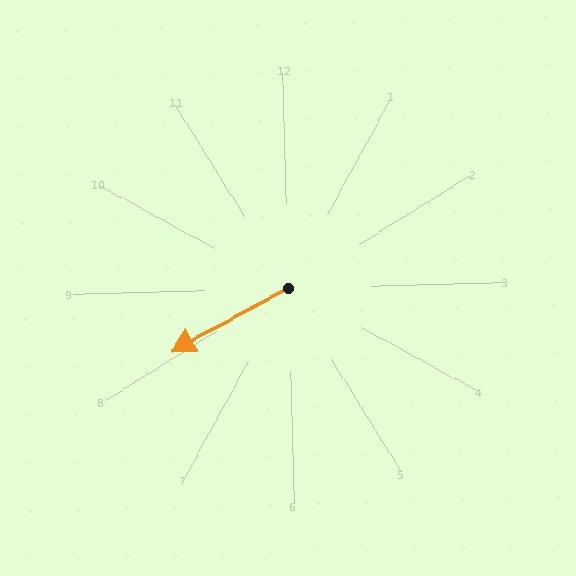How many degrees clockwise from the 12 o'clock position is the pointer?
Approximately 243 degrees.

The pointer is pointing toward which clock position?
Roughly 8 o'clock.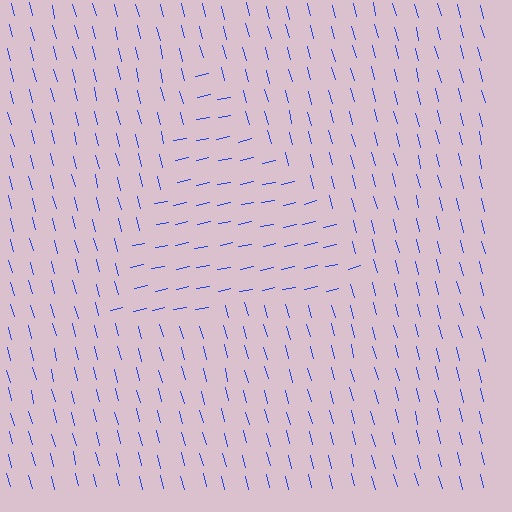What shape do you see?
I see a triangle.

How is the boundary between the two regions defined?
The boundary is defined purely by a change in line orientation (approximately 87 degrees difference). All lines are the same color and thickness.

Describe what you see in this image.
The image is filled with small blue line segments. A triangle region in the image has lines oriented differently from the surrounding lines, creating a visible texture boundary.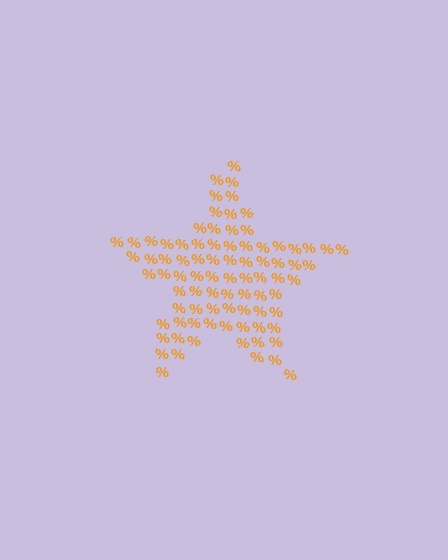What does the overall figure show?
The overall figure shows a star.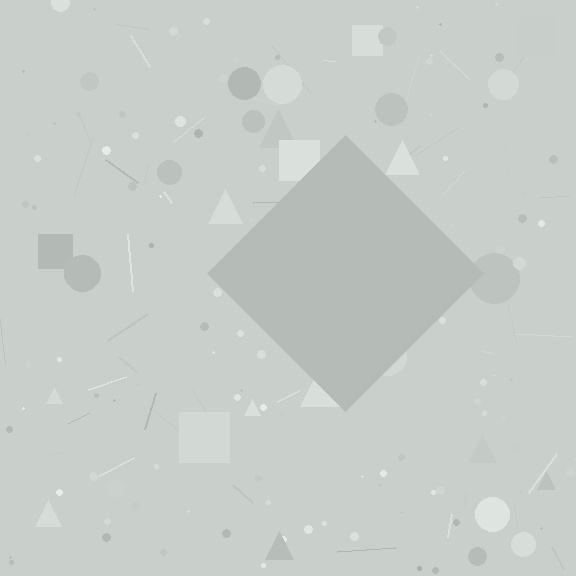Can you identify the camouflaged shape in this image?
The camouflaged shape is a diamond.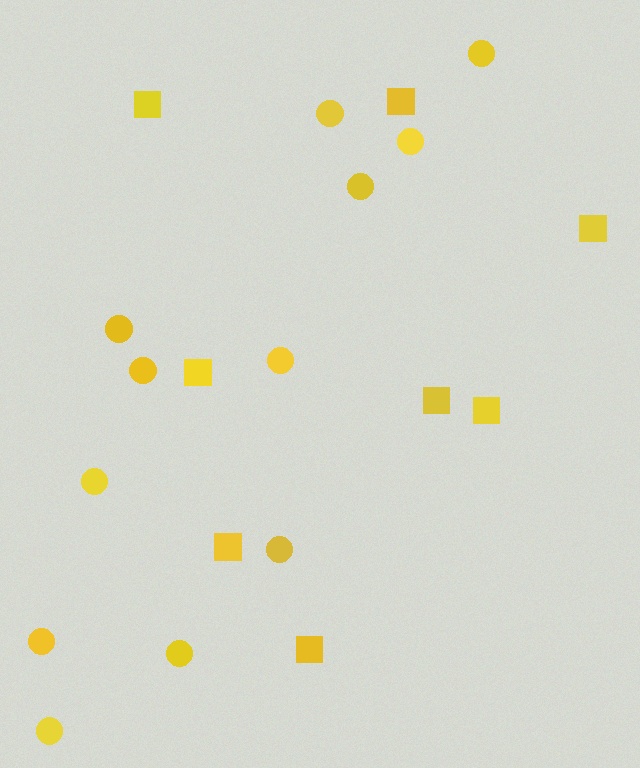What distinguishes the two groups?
There are 2 groups: one group of squares (8) and one group of circles (12).